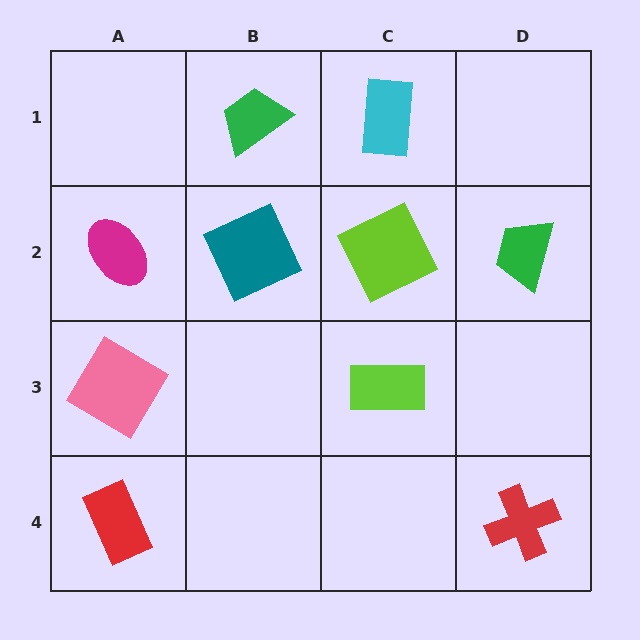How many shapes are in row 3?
2 shapes.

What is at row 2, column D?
A green trapezoid.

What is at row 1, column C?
A cyan rectangle.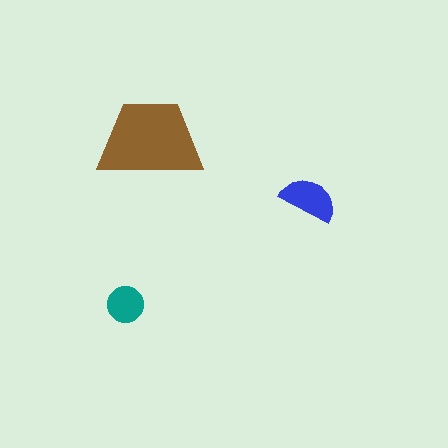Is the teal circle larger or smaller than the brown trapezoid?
Smaller.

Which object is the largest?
The brown trapezoid.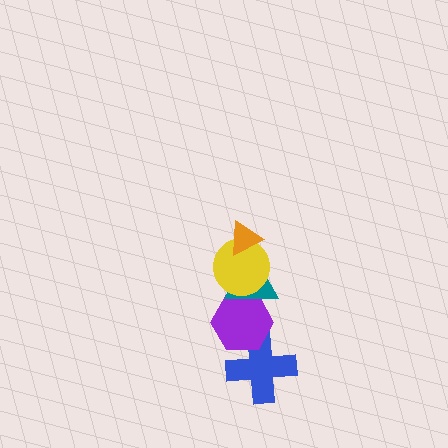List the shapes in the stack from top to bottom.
From top to bottom: the orange triangle, the yellow circle, the teal triangle, the purple hexagon, the blue cross.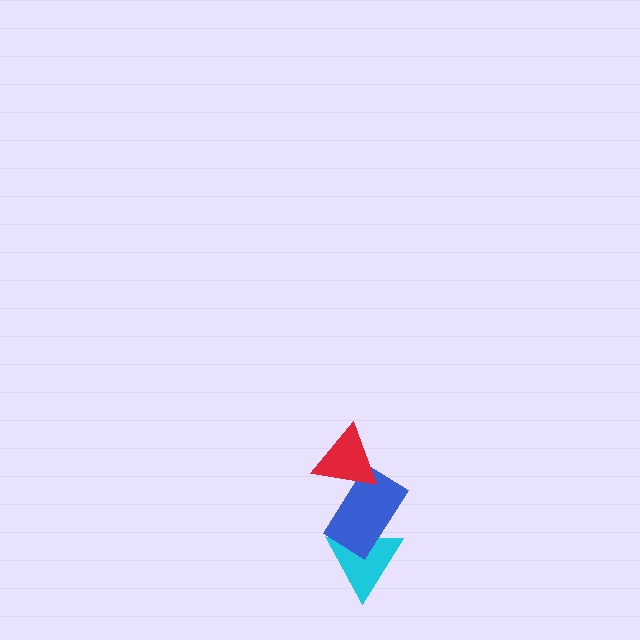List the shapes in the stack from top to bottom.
From top to bottom: the red triangle, the blue rectangle, the cyan triangle.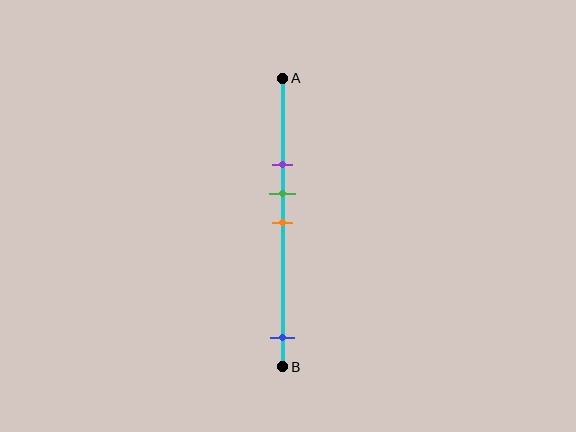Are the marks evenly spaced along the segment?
No, the marks are not evenly spaced.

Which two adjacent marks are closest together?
The green and orange marks are the closest adjacent pair.